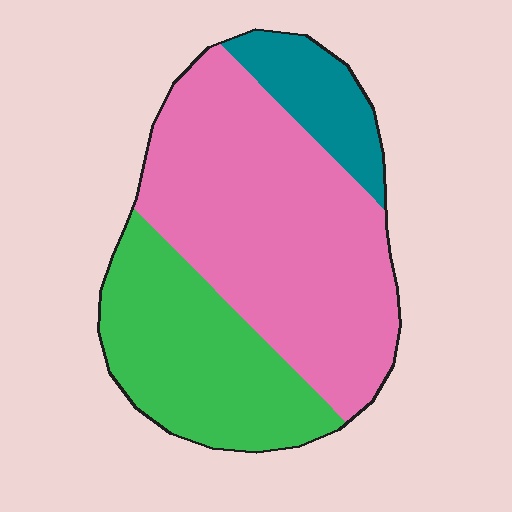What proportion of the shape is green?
Green covers 32% of the shape.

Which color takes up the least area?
Teal, at roughly 10%.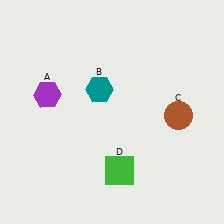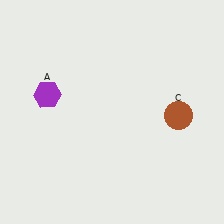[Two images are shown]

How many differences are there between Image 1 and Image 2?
There are 2 differences between the two images.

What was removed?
The green square (D), the teal hexagon (B) were removed in Image 2.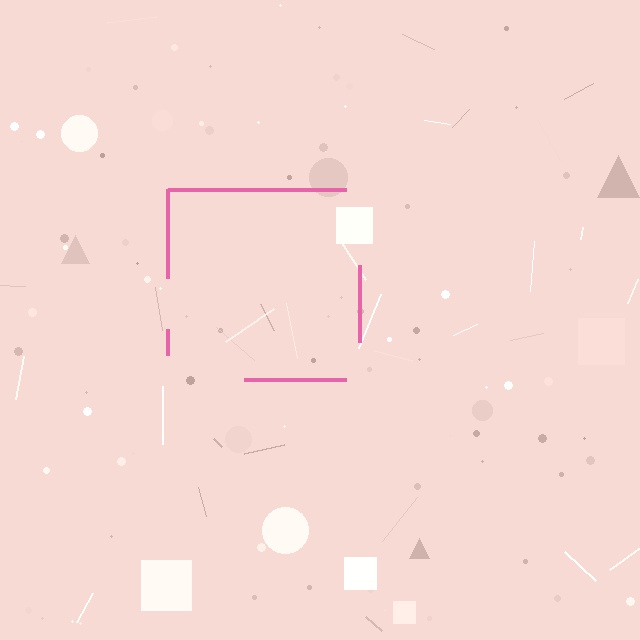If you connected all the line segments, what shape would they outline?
They would outline a square.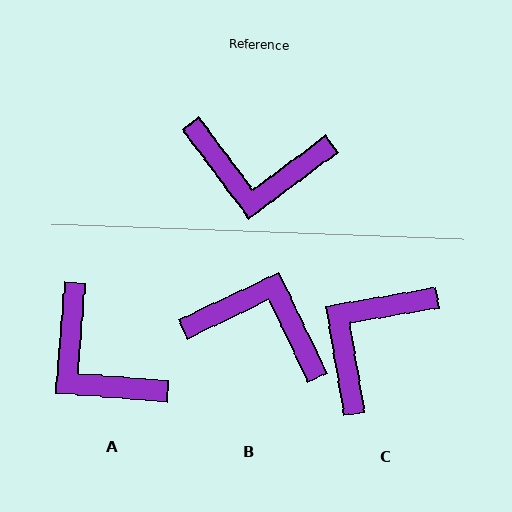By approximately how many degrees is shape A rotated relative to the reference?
Approximately 42 degrees clockwise.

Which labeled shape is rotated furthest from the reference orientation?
B, about 169 degrees away.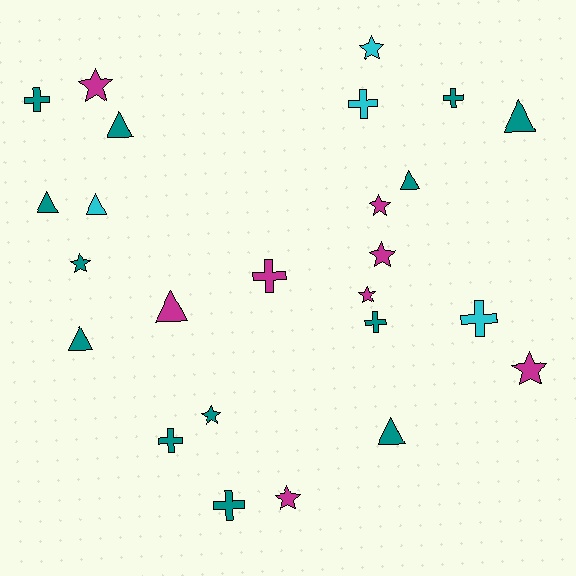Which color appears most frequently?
Teal, with 13 objects.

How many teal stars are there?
There are 2 teal stars.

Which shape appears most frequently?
Star, with 9 objects.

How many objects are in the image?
There are 25 objects.